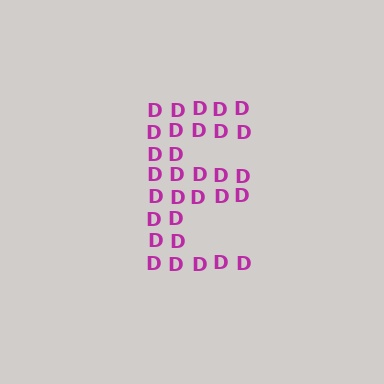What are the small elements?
The small elements are letter D's.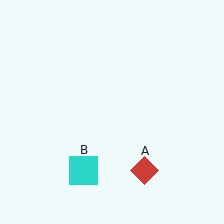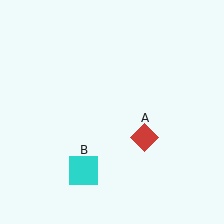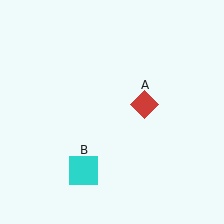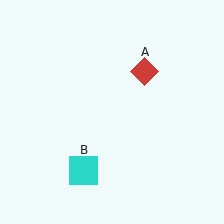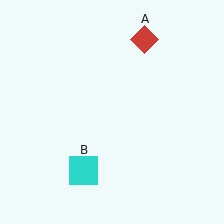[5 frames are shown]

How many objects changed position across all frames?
1 object changed position: red diamond (object A).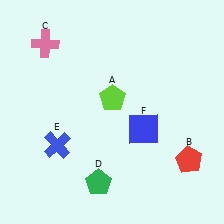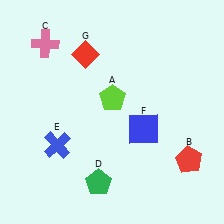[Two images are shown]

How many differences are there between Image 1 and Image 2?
There is 1 difference between the two images.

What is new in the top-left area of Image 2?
A red diamond (G) was added in the top-left area of Image 2.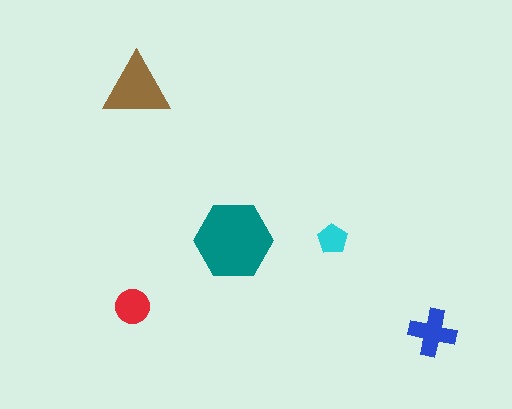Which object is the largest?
The teal hexagon.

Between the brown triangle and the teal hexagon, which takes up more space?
The teal hexagon.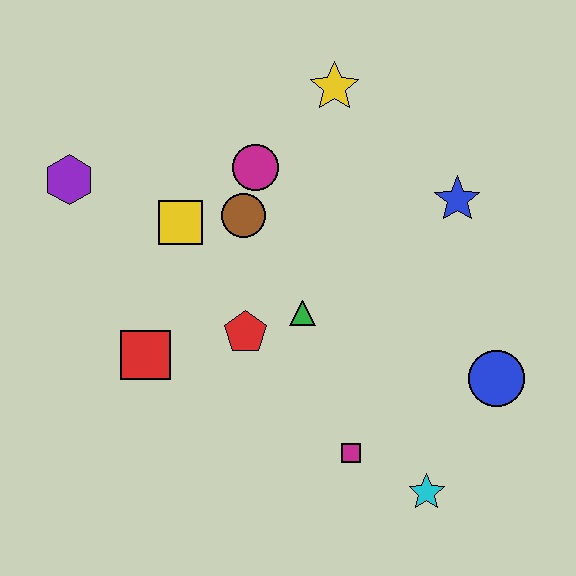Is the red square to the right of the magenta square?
No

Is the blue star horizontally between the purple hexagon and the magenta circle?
No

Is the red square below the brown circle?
Yes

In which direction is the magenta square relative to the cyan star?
The magenta square is to the left of the cyan star.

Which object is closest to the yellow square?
The brown circle is closest to the yellow square.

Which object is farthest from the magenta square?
The purple hexagon is farthest from the magenta square.